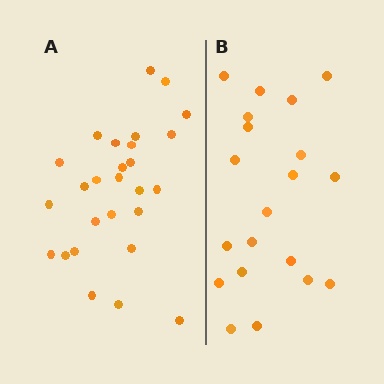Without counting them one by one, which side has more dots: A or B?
Region A (the left region) has more dots.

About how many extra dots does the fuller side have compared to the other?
Region A has roughly 8 or so more dots than region B.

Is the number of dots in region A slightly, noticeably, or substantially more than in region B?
Region A has noticeably more, but not dramatically so. The ratio is roughly 1.4 to 1.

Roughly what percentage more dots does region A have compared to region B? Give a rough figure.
About 35% more.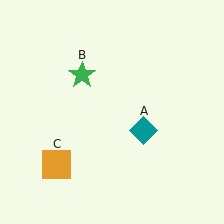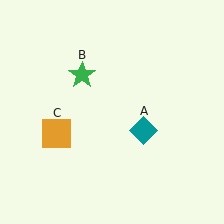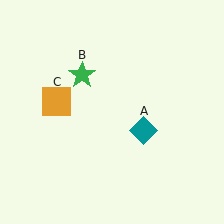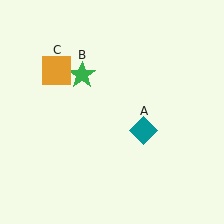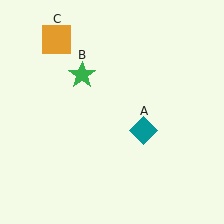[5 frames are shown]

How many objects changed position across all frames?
1 object changed position: orange square (object C).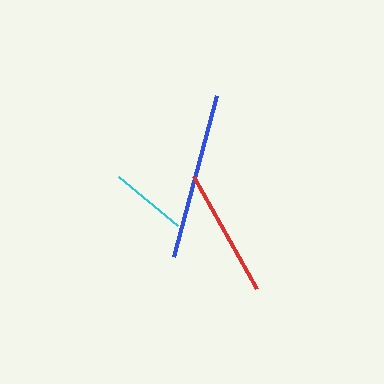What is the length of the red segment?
The red segment is approximately 129 pixels long.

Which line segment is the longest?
The blue line is the longest at approximately 166 pixels.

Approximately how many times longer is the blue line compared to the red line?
The blue line is approximately 1.3 times the length of the red line.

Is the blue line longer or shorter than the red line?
The blue line is longer than the red line.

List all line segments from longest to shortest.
From longest to shortest: blue, red, cyan.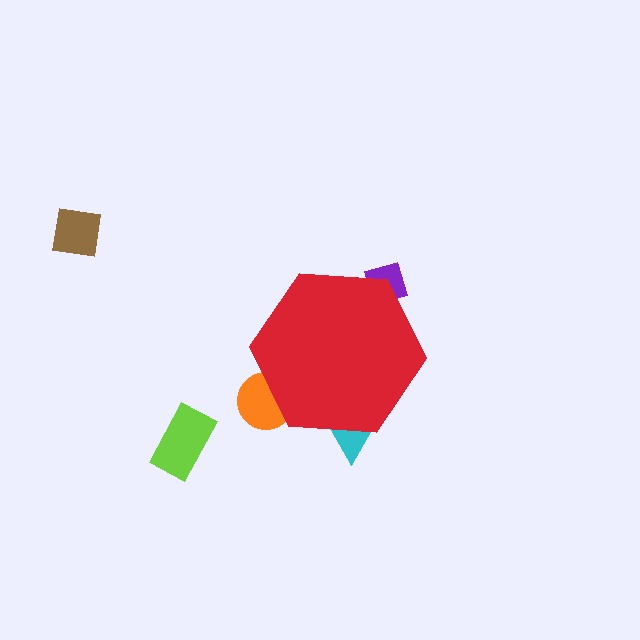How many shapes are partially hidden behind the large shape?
3 shapes are partially hidden.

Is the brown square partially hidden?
No, the brown square is fully visible.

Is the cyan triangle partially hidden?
Yes, the cyan triangle is partially hidden behind the red hexagon.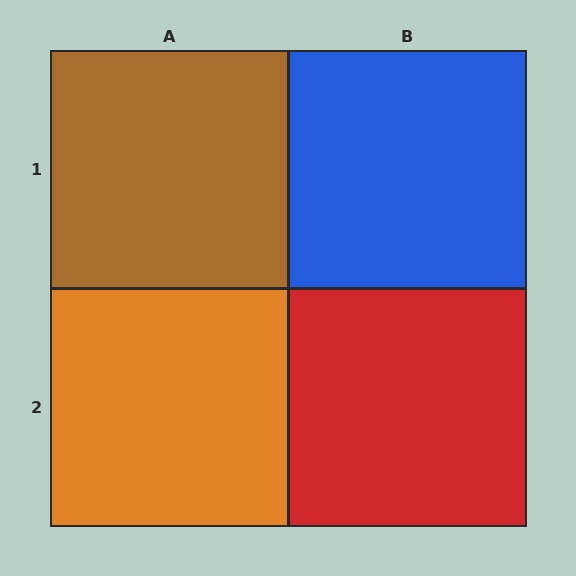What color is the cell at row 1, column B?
Blue.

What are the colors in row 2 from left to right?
Orange, red.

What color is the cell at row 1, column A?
Brown.